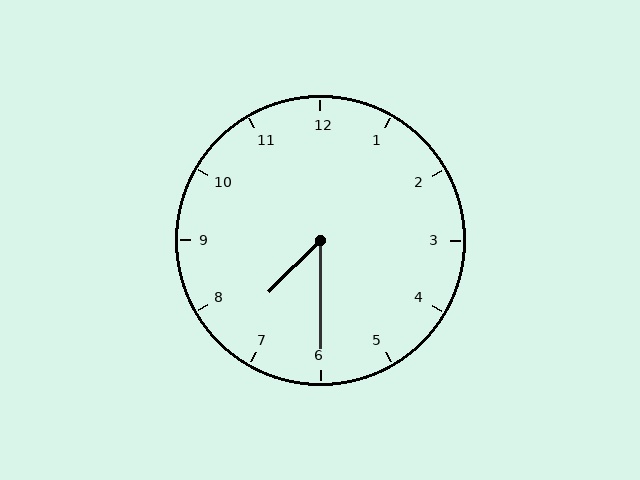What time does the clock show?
7:30.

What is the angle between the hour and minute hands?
Approximately 45 degrees.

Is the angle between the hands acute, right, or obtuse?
It is acute.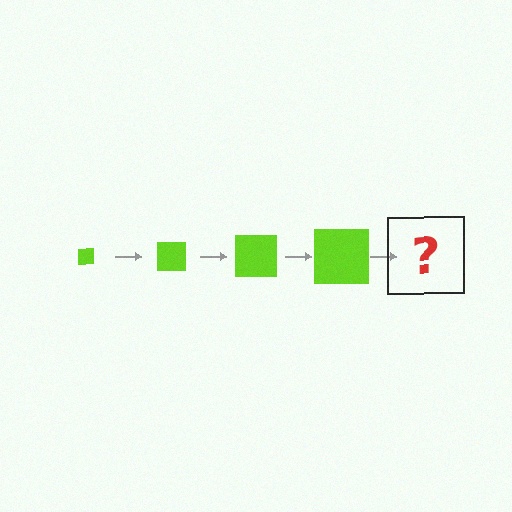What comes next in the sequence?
The next element should be a lime square, larger than the previous one.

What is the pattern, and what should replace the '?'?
The pattern is that the square gets progressively larger each step. The '?' should be a lime square, larger than the previous one.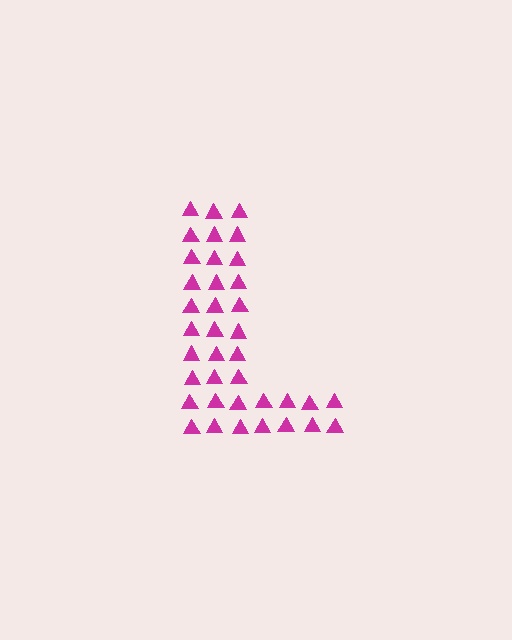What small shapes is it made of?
It is made of small triangles.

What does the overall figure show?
The overall figure shows the letter L.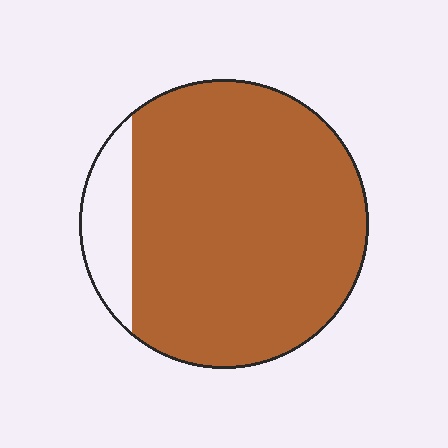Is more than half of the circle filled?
Yes.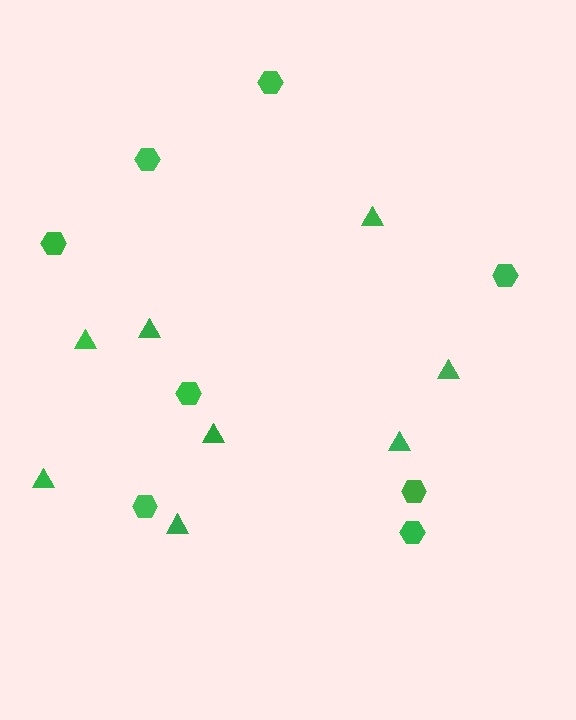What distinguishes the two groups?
There are 2 groups: one group of triangles (8) and one group of hexagons (8).